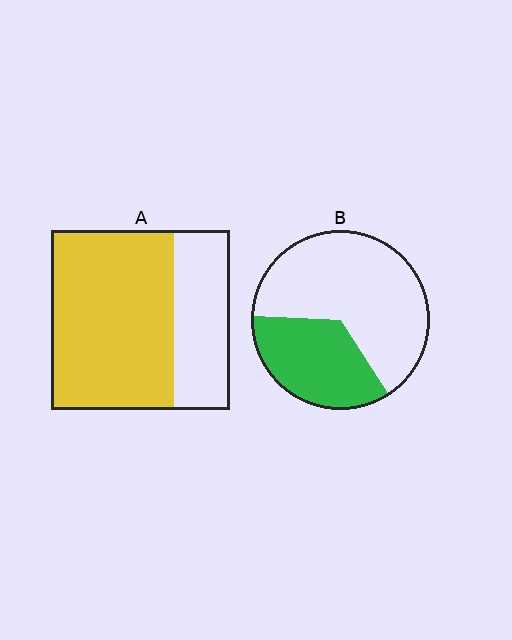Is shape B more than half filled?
No.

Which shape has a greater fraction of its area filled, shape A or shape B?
Shape A.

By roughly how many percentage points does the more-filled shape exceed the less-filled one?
By roughly 35 percentage points (A over B).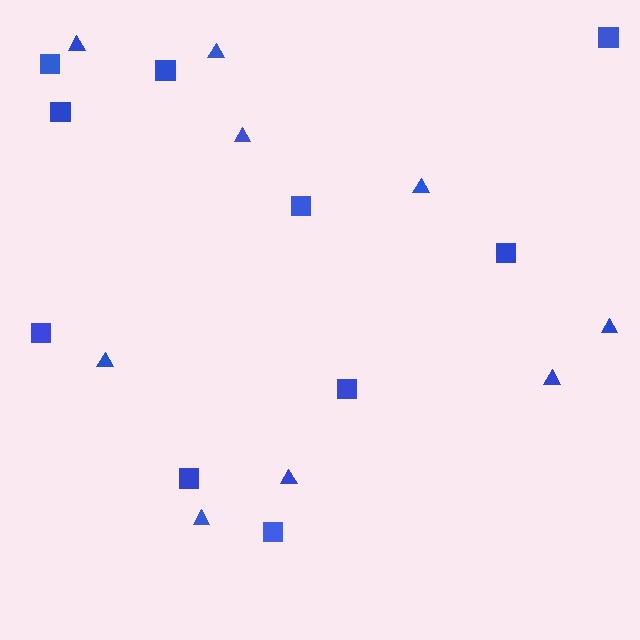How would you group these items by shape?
There are 2 groups: one group of triangles (9) and one group of squares (10).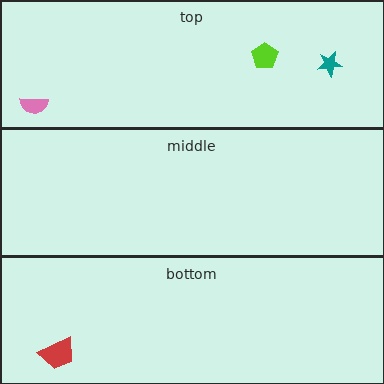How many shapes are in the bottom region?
1.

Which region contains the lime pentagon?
The top region.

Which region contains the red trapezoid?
The bottom region.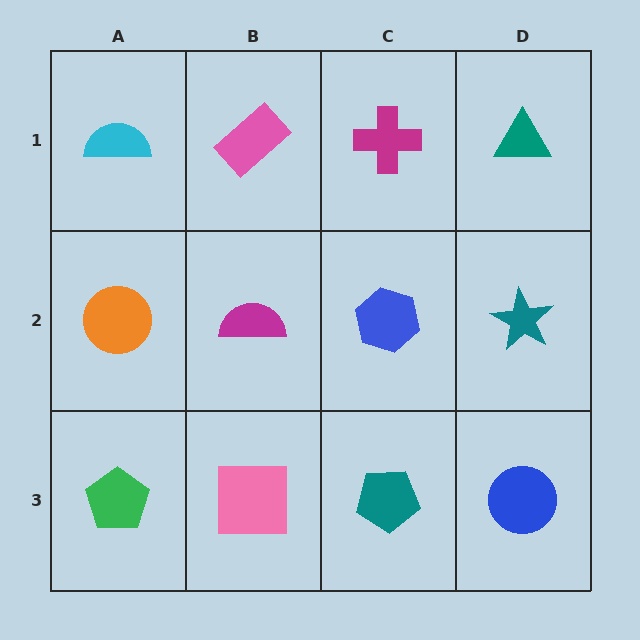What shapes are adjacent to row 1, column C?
A blue hexagon (row 2, column C), a pink rectangle (row 1, column B), a teal triangle (row 1, column D).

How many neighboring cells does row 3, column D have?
2.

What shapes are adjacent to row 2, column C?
A magenta cross (row 1, column C), a teal pentagon (row 3, column C), a magenta semicircle (row 2, column B), a teal star (row 2, column D).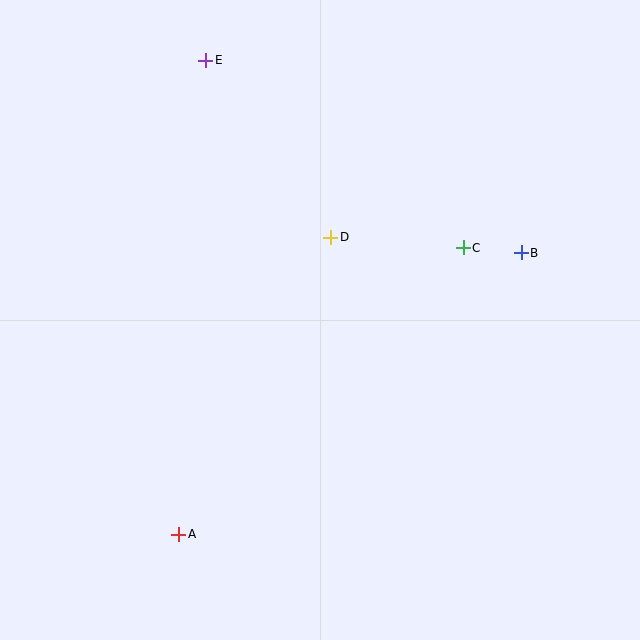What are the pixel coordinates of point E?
Point E is at (206, 60).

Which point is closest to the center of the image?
Point D at (331, 237) is closest to the center.